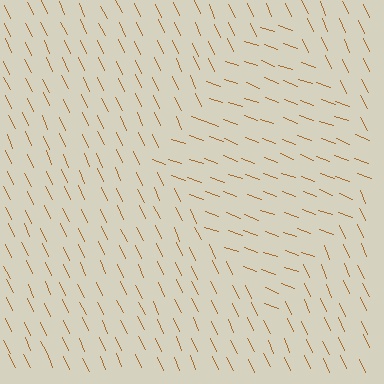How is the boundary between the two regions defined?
The boundary is defined purely by a change in line orientation (approximately 45 degrees difference). All lines are the same color and thickness.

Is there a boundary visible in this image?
Yes, there is a texture boundary formed by a change in line orientation.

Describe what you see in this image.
The image is filled with small brown line segments. A diamond region in the image has lines oriented differently from the surrounding lines, creating a visible texture boundary.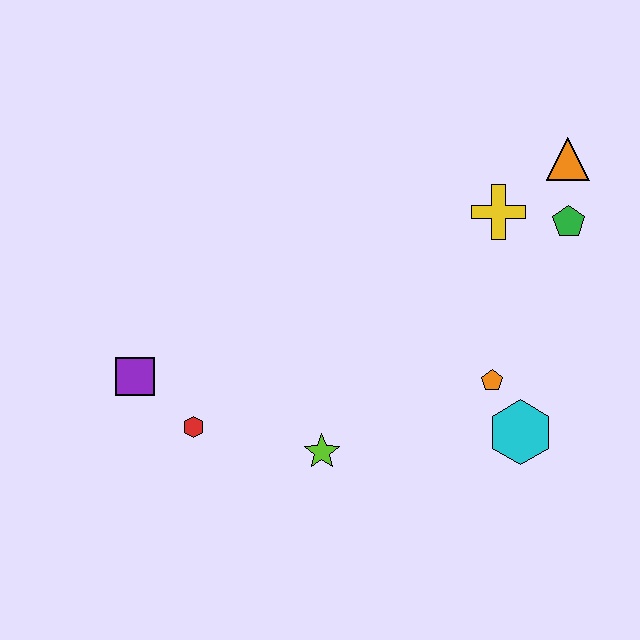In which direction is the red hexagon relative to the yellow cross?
The red hexagon is to the left of the yellow cross.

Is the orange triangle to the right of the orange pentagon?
Yes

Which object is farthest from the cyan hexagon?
The purple square is farthest from the cyan hexagon.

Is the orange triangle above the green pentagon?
Yes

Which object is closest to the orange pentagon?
The cyan hexagon is closest to the orange pentagon.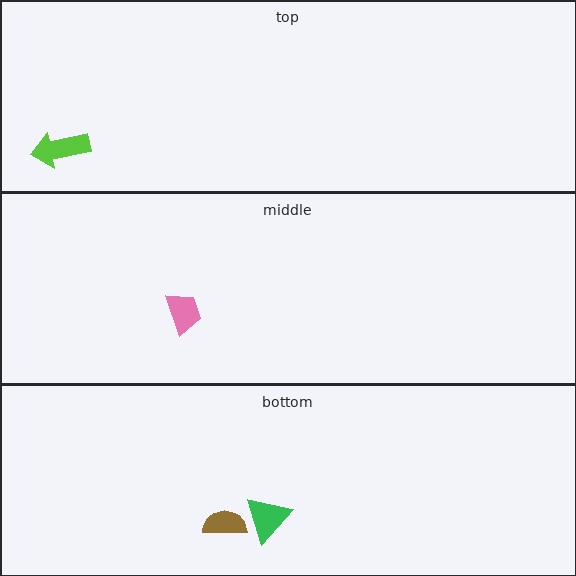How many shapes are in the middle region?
1.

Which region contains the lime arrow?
The top region.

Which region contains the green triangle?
The bottom region.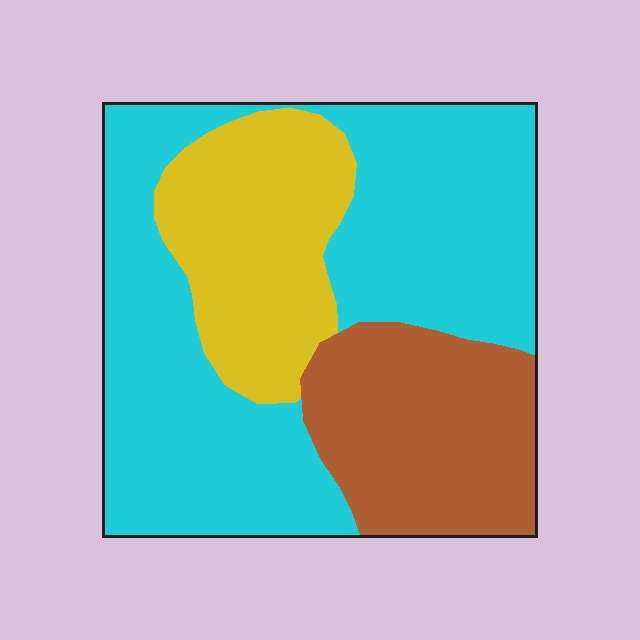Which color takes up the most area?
Cyan, at roughly 55%.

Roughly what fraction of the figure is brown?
Brown covers about 25% of the figure.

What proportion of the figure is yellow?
Yellow takes up about one fifth (1/5) of the figure.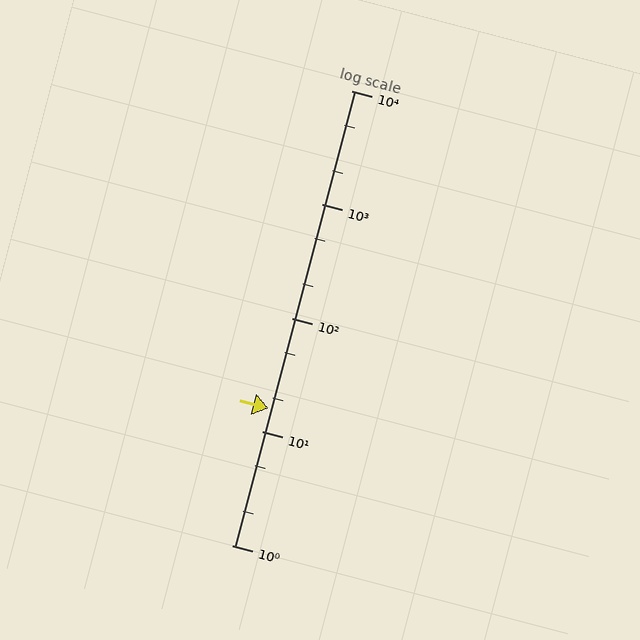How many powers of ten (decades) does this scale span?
The scale spans 4 decades, from 1 to 10000.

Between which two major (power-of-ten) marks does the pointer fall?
The pointer is between 10 and 100.